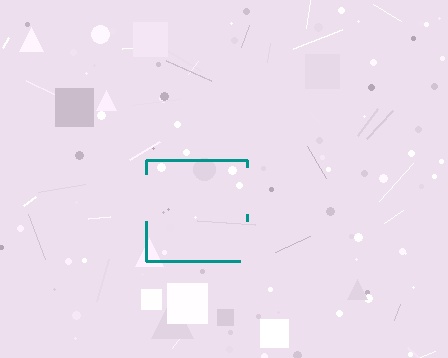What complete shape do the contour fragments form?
The contour fragments form a square.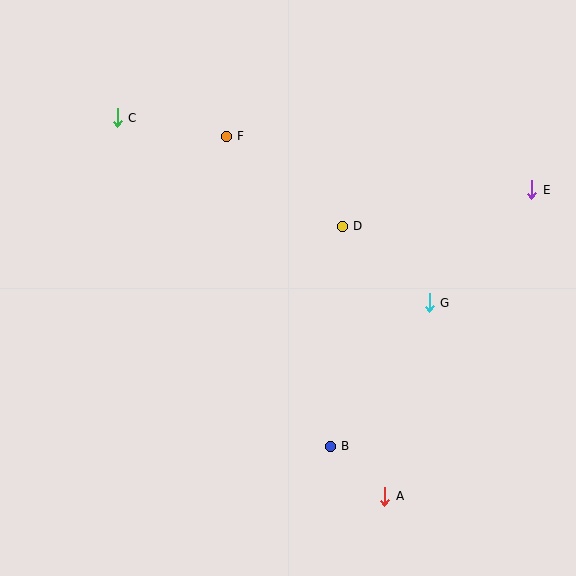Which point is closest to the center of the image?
Point D at (342, 226) is closest to the center.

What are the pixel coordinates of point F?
Point F is at (226, 136).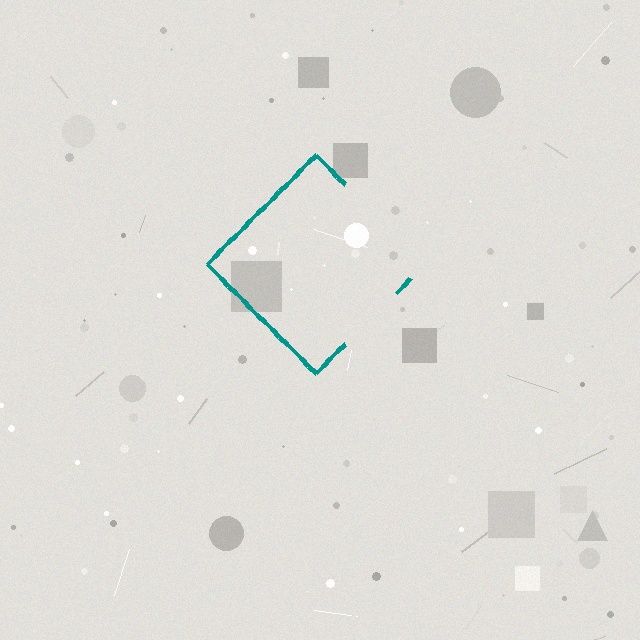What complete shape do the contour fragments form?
The contour fragments form a diamond.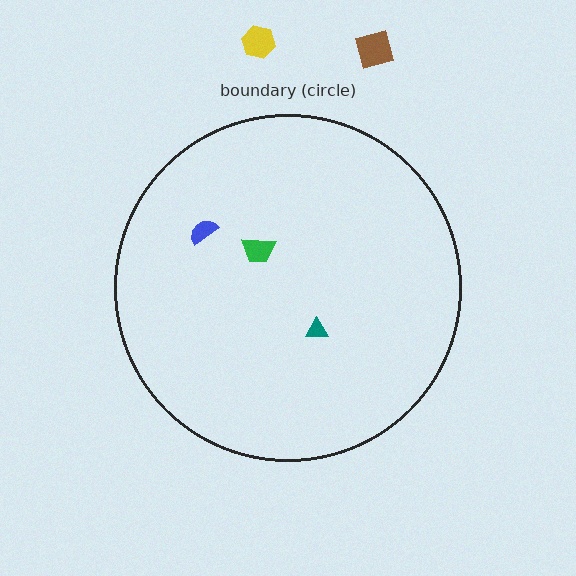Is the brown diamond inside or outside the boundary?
Outside.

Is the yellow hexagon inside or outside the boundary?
Outside.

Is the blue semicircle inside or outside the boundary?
Inside.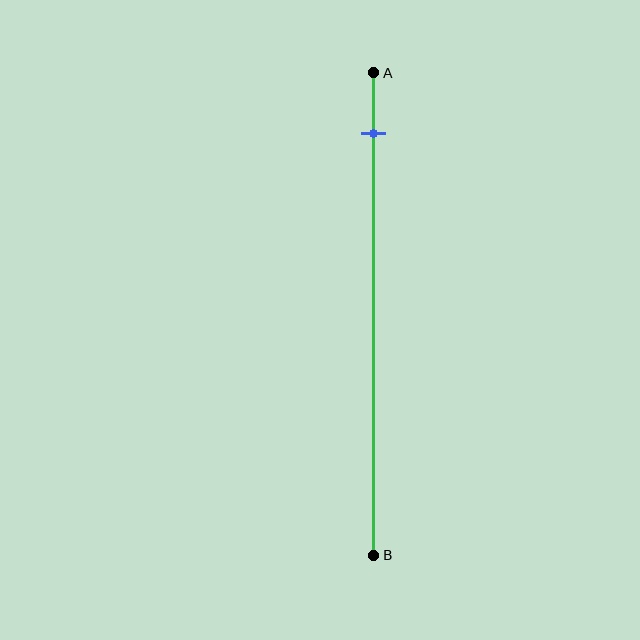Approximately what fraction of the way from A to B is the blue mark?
The blue mark is approximately 15% of the way from A to B.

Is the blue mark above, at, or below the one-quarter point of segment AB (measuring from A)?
The blue mark is above the one-quarter point of segment AB.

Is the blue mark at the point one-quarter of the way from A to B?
No, the mark is at about 15% from A, not at the 25% one-quarter point.